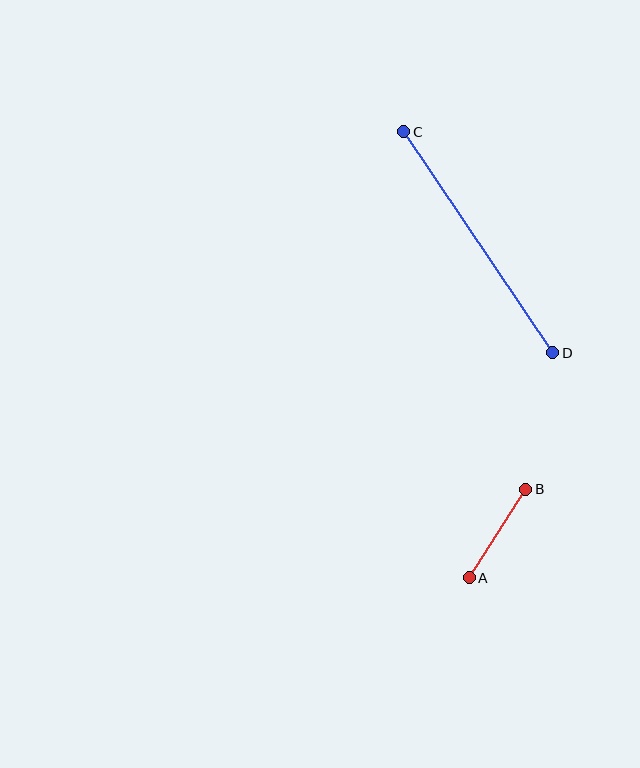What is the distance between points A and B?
The distance is approximately 105 pixels.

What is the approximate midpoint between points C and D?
The midpoint is at approximately (478, 242) pixels.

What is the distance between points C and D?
The distance is approximately 267 pixels.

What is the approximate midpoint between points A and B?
The midpoint is at approximately (498, 534) pixels.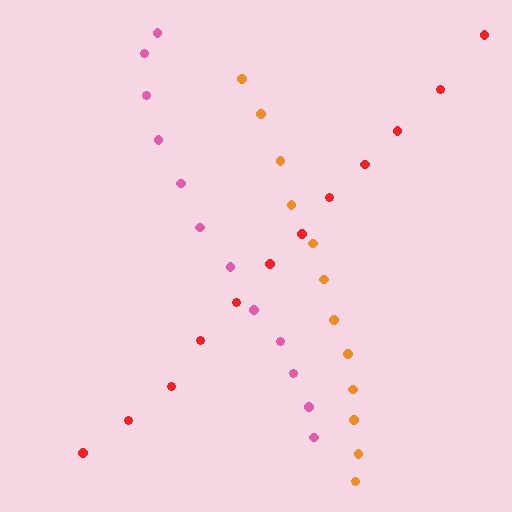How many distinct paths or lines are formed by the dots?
There are 3 distinct paths.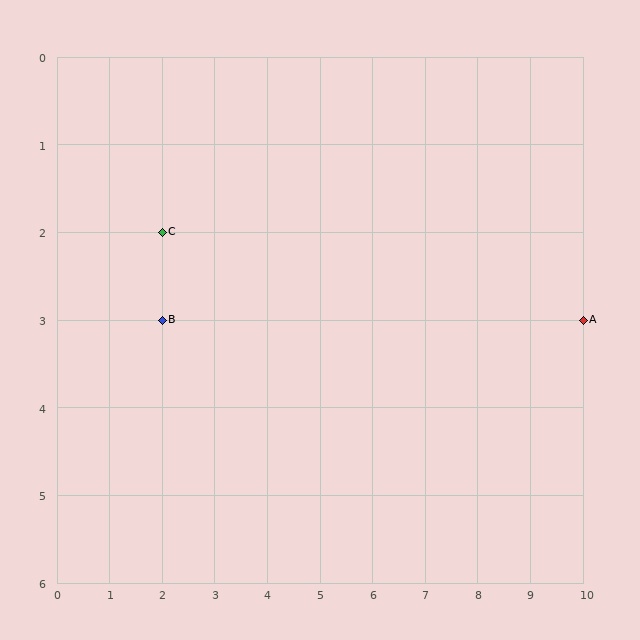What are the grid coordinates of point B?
Point B is at grid coordinates (2, 3).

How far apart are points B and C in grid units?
Points B and C are 1 row apart.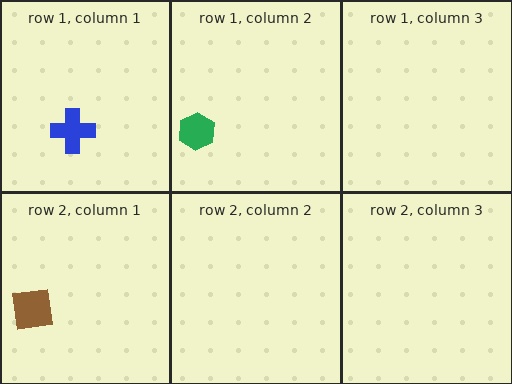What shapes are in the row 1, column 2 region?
The green hexagon.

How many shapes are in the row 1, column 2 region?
1.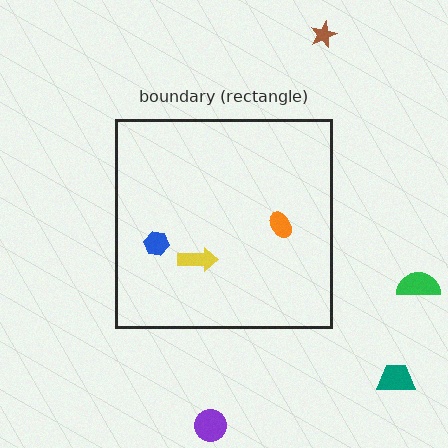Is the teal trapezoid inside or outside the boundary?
Outside.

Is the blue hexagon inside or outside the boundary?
Inside.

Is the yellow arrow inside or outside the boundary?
Inside.